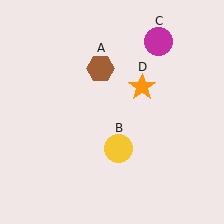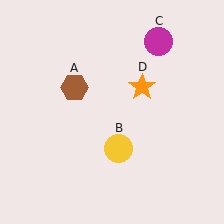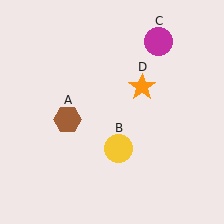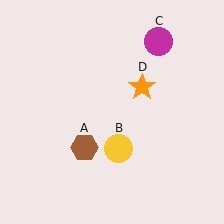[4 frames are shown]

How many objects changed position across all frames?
1 object changed position: brown hexagon (object A).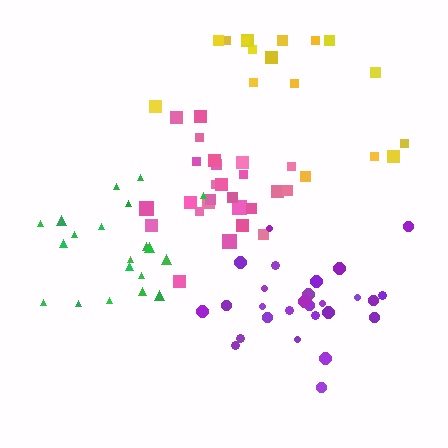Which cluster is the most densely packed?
Pink.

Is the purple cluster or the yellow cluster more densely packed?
Purple.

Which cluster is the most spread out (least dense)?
Yellow.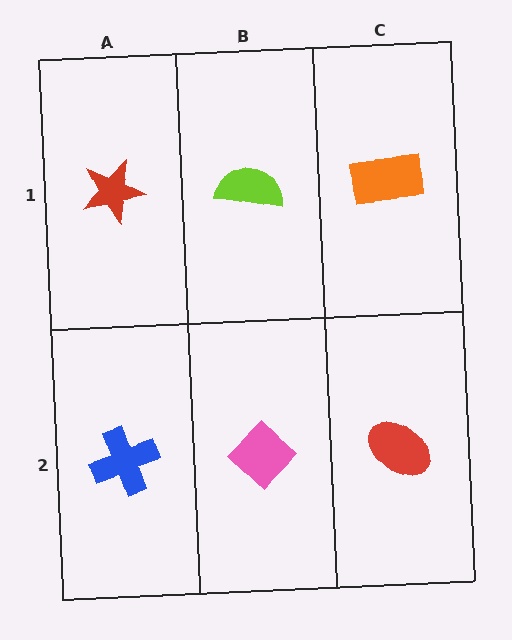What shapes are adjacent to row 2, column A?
A red star (row 1, column A), a pink diamond (row 2, column B).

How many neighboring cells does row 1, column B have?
3.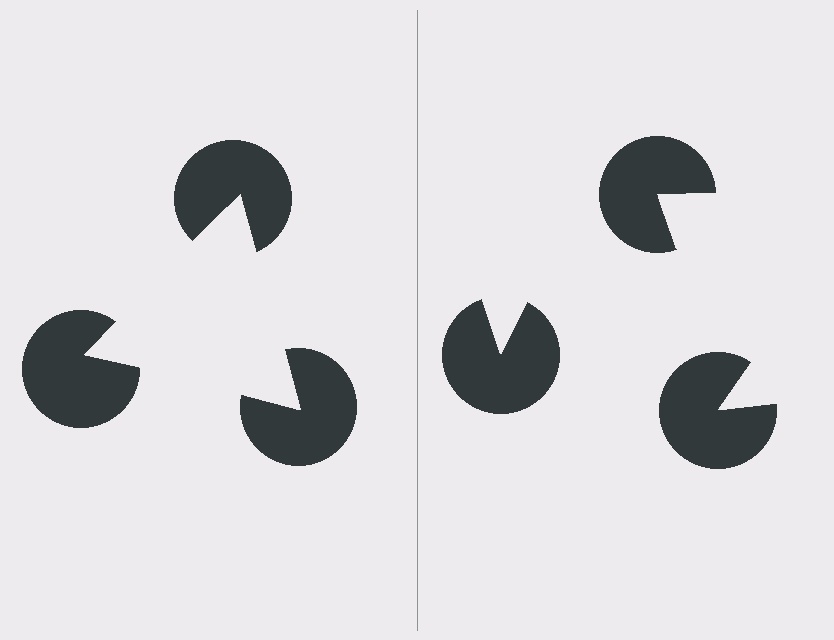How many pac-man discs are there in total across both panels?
6 — 3 on each side.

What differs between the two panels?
The pac-man discs are positioned identically on both sides; only the wedge orientations differ. On the left they align to a triangle; on the right they are misaligned.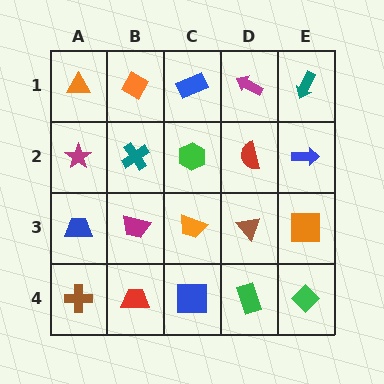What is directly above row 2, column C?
A blue rectangle.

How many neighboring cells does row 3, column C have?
4.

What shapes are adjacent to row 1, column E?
A blue arrow (row 2, column E), a magenta arrow (row 1, column D).